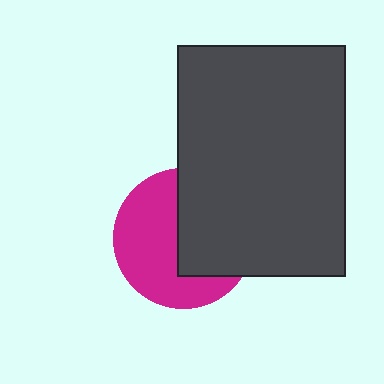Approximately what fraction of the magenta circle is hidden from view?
Roughly 46% of the magenta circle is hidden behind the dark gray rectangle.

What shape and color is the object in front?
The object in front is a dark gray rectangle.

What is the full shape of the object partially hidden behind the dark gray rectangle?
The partially hidden object is a magenta circle.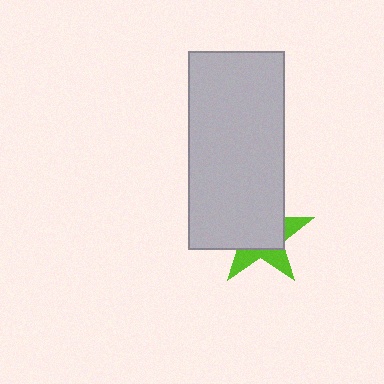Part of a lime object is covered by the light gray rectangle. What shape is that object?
It is a star.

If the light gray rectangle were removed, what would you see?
You would see the complete lime star.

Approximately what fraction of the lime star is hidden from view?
Roughly 64% of the lime star is hidden behind the light gray rectangle.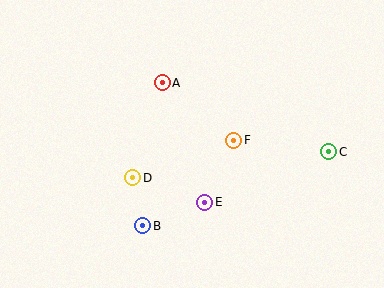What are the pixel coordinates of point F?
Point F is at (234, 140).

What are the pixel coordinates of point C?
Point C is at (329, 152).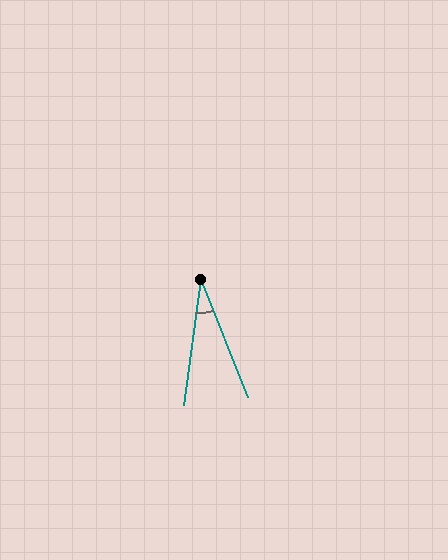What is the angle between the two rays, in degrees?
Approximately 29 degrees.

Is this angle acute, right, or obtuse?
It is acute.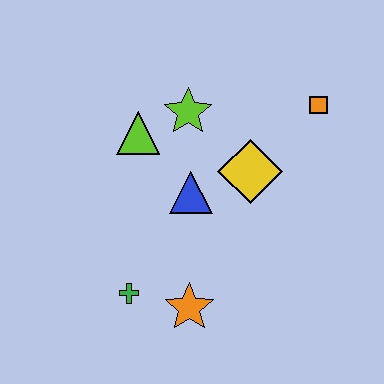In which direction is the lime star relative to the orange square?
The lime star is to the left of the orange square.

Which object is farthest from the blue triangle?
The orange square is farthest from the blue triangle.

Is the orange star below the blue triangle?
Yes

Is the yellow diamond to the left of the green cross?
No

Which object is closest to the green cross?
The orange star is closest to the green cross.